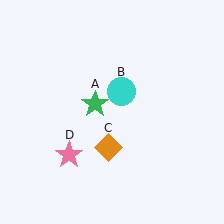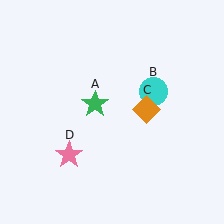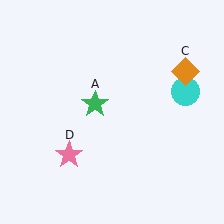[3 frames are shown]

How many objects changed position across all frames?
2 objects changed position: cyan circle (object B), orange diamond (object C).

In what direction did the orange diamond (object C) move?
The orange diamond (object C) moved up and to the right.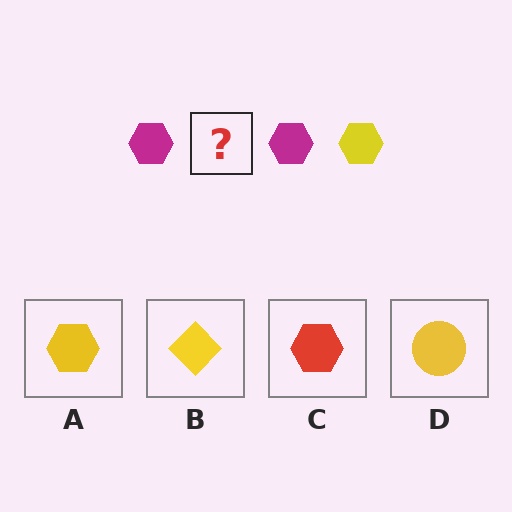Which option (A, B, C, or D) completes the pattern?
A.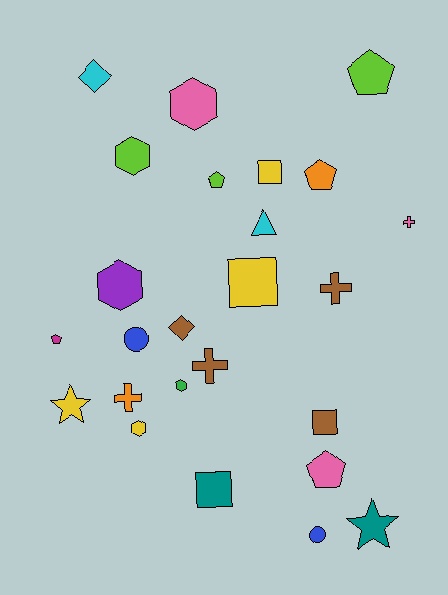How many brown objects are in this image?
There are 4 brown objects.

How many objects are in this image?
There are 25 objects.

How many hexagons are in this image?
There are 5 hexagons.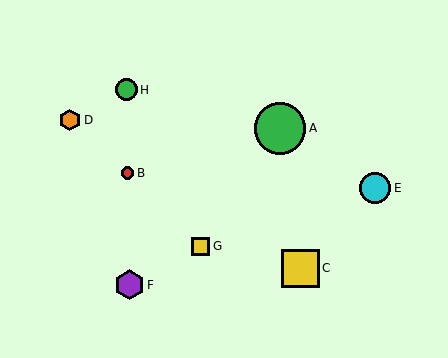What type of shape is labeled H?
Shape H is a green circle.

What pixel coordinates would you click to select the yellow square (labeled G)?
Click at (201, 246) to select the yellow square G.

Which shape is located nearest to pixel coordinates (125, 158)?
The red circle (labeled B) at (127, 173) is nearest to that location.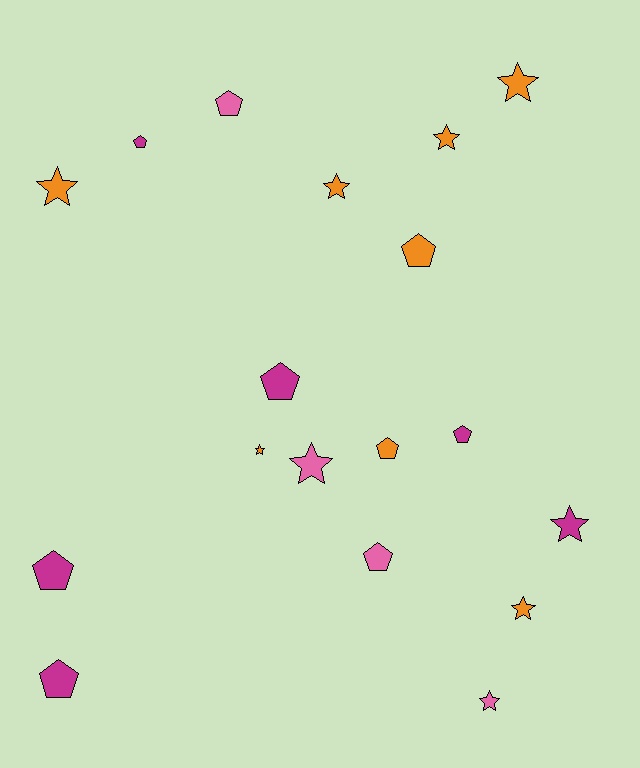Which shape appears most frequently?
Star, with 9 objects.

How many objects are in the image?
There are 18 objects.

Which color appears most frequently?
Orange, with 8 objects.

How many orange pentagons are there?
There are 2 orange pentagons.